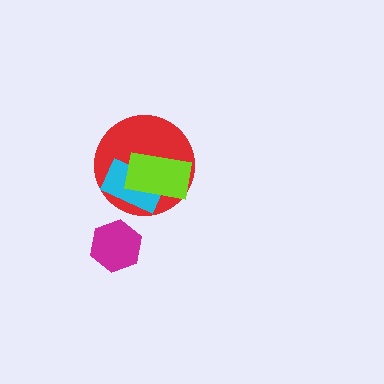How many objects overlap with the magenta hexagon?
0 objects overlap with the magenta hexagon.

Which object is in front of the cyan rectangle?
The lime rectangle is in front of the cyan rectangle.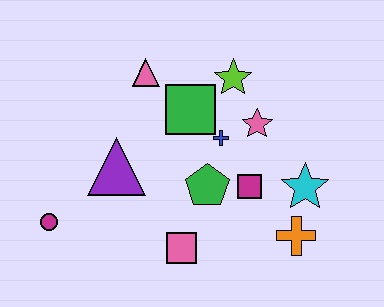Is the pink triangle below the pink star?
No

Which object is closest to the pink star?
The blue cross is closest to the pink star.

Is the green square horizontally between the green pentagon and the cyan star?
No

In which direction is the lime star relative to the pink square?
The lime star is above the pink square.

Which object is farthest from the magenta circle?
The cyan star is farthest from the magenta circle.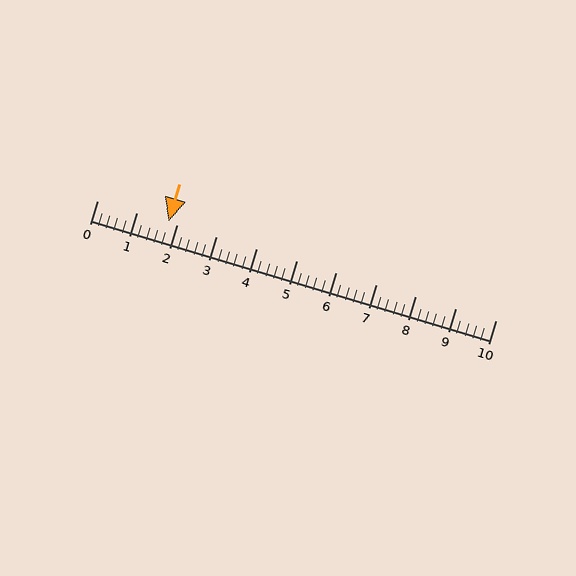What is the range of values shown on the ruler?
The ruler shows values from 0 to 10.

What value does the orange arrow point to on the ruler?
The orange arrow points to approximately 1.8.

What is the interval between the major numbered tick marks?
The major tick marks are spaced 1 units apart.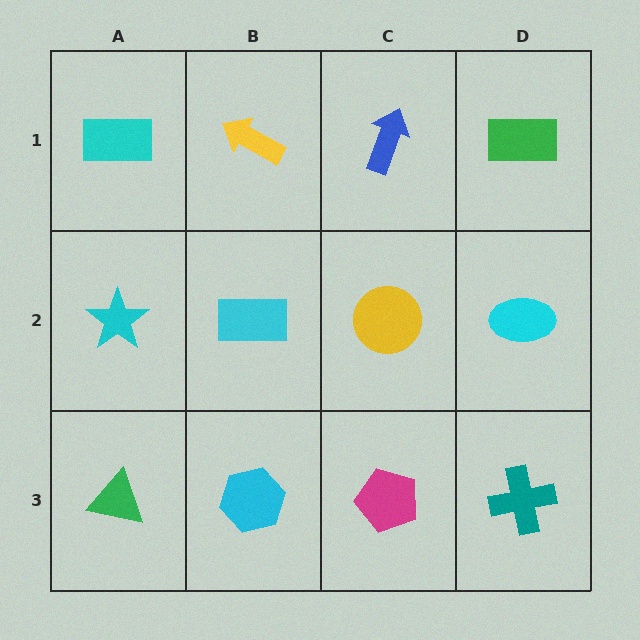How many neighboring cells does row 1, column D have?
2.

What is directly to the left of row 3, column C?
A cyan hexagon.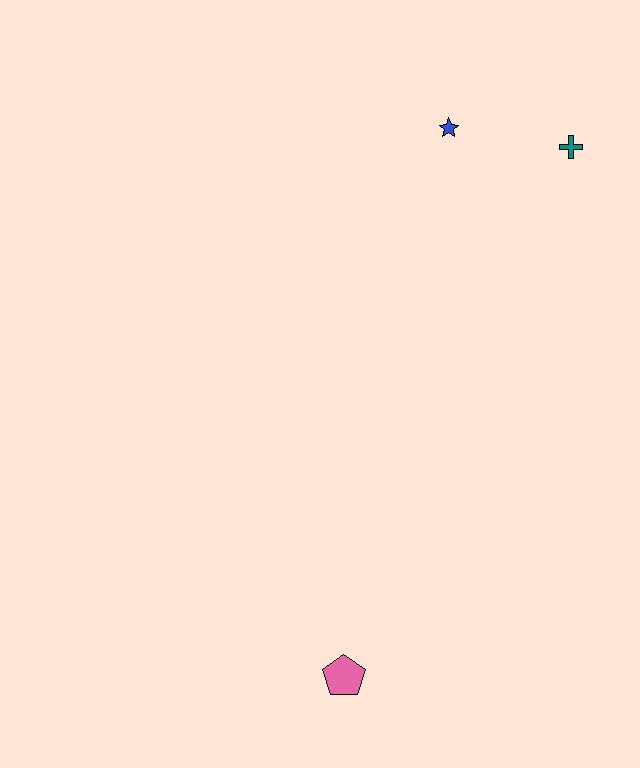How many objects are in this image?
There are 3 objects.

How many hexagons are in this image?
There are no hexagons.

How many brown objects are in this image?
There are no brown objects.